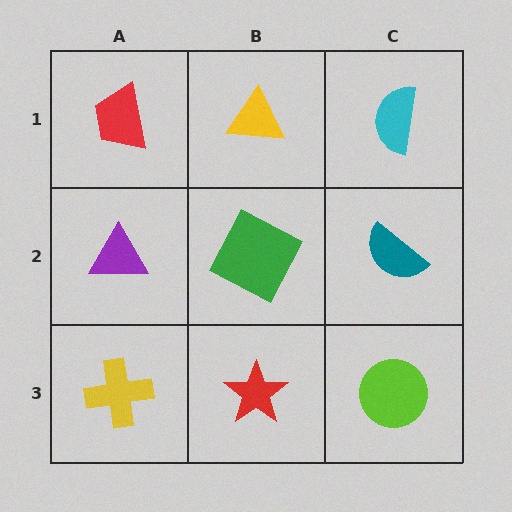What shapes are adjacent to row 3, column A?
A purple triangle (row 2, column A), a red star (row 3, column B).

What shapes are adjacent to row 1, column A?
A purple triangle (row 2, column A), a yellow triangle (row 1, column B).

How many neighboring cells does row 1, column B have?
3.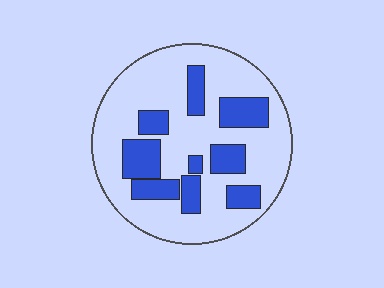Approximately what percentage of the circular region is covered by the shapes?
Approximately 30%.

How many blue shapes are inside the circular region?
9.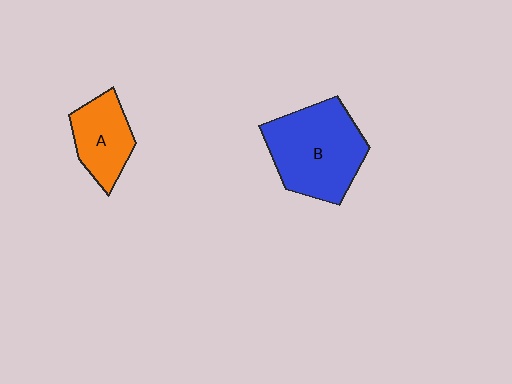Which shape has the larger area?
Shape B (blue).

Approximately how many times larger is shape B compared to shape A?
Approximately 1.8 times.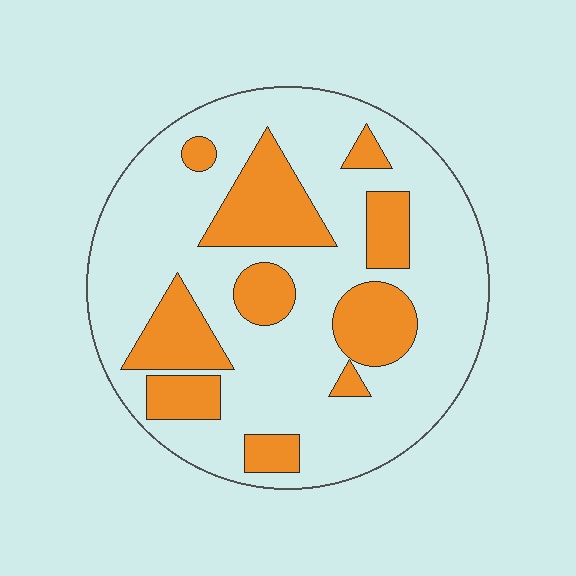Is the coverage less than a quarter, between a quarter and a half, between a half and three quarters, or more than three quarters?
Between a quarter and a half.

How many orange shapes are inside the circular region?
10.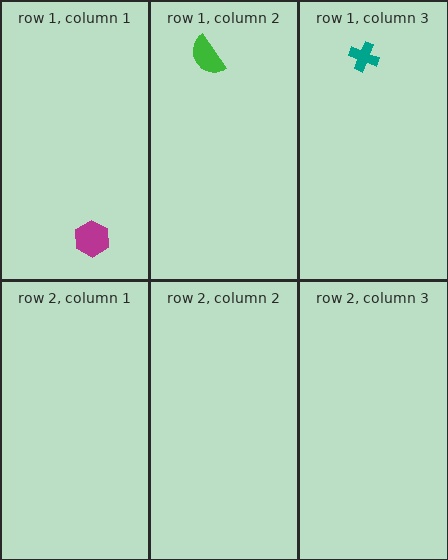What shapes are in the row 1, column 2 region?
The green semicircle.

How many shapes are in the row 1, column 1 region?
1.